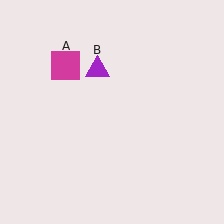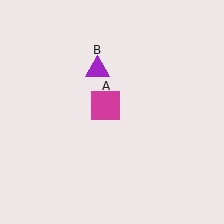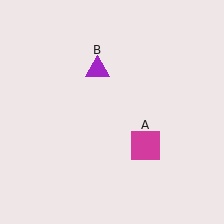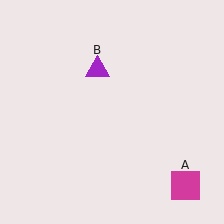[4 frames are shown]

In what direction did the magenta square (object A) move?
The magenta square (object A) moved down and to the right.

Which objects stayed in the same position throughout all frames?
Purple triangle (object B) remained stationary.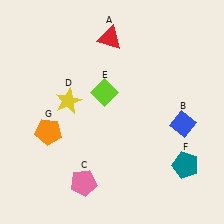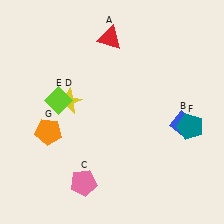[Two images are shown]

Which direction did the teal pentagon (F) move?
The teal pentagon (F) moved up.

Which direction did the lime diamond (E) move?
The lime diamond (E) moved left.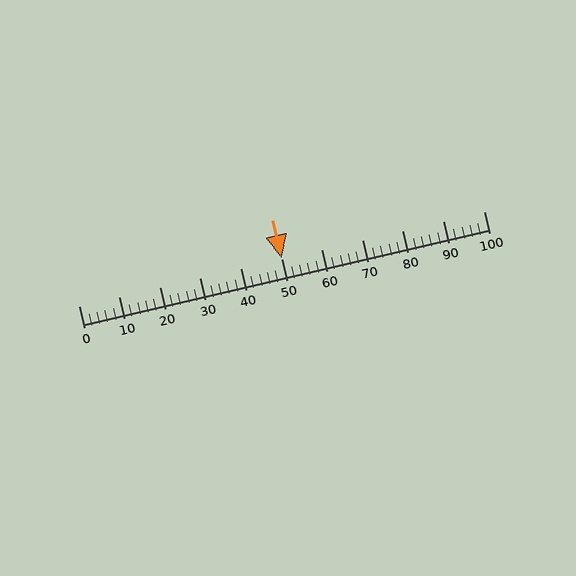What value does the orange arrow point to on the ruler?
The orange arrow points to approximately 50.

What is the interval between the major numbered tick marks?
The major tick marks are spaced 10 units apart.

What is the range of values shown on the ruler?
The ruler shows values from 0 to 100.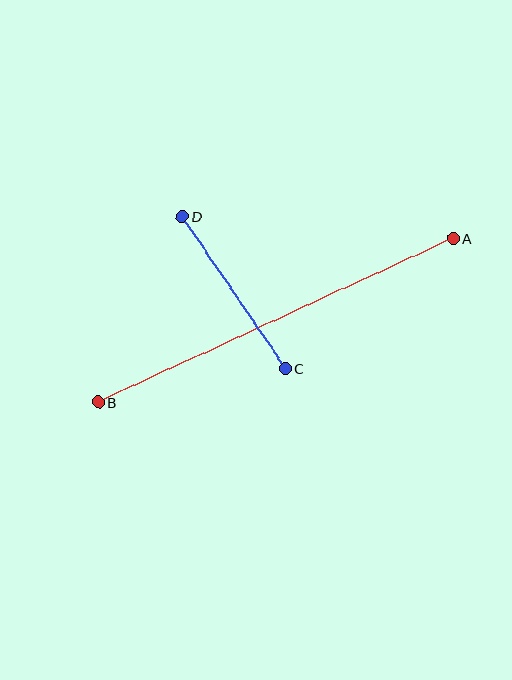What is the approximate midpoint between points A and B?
The midpoint is at approximately (276, 320) pixels.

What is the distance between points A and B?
The distance is approximately 391 pixels.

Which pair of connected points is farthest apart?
Points A and B are farthest apart.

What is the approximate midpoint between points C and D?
The midpoint is at approximately (234, 293) pixels.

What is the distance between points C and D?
The distance is approximately 184 pixels.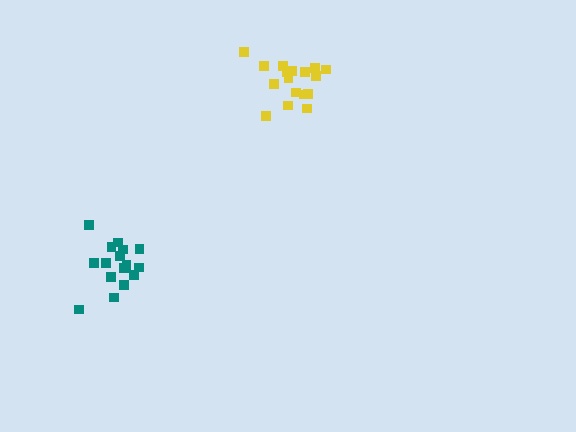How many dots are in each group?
Group 1: 16 dots, Group 2: 17 dots (33 total).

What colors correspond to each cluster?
The clusters are colored: teal, yellow.